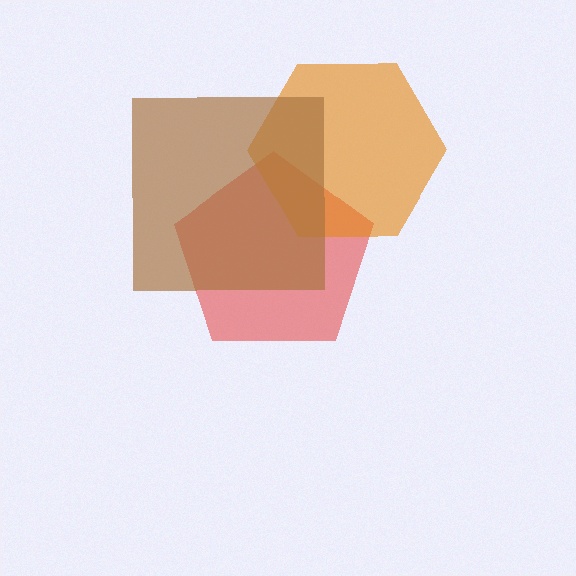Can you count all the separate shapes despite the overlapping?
Yes, there are 3 separate shapes.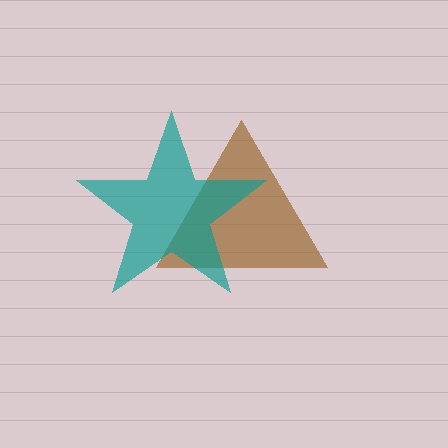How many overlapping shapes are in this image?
There are 2 overlapping shapes in the image.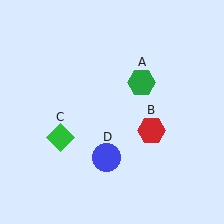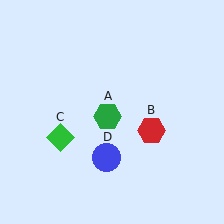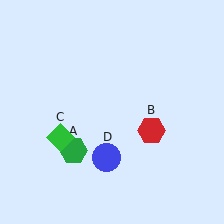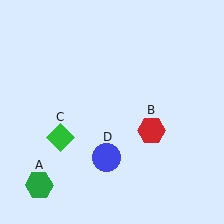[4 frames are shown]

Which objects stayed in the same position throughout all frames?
Red hexagon (object B) and green diamond (object C) and blue circle (object D) remained stationary.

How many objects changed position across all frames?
1 object changed position: green hexagon (object A).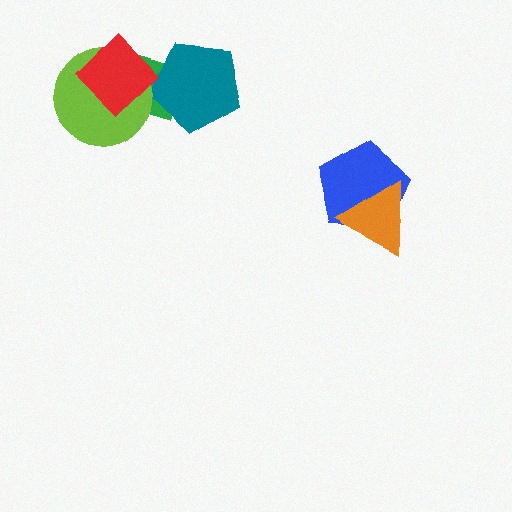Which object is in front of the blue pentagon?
The orange triangle is in front of the blue pentagon.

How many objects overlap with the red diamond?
3 objects overlap with the red diamond.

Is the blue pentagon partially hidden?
Yes, it is partially covered by another shape.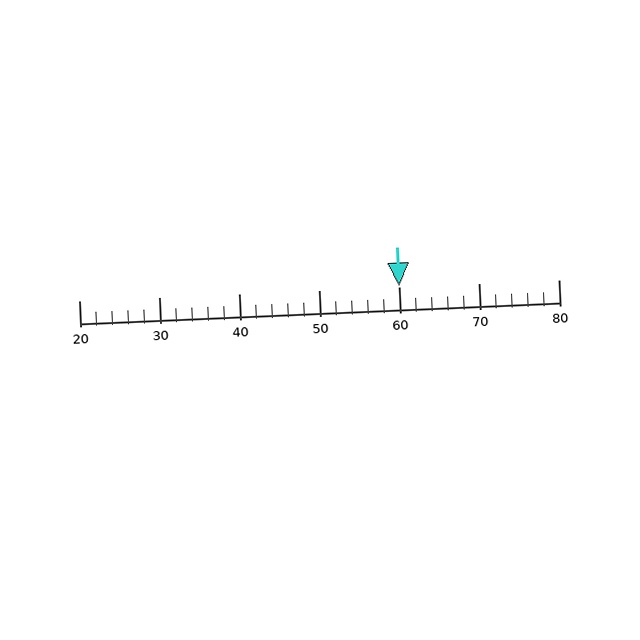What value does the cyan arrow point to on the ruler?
The cyan arrow points to approximately 60.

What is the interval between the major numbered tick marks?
The major tick marks are spaced 10 units apart.